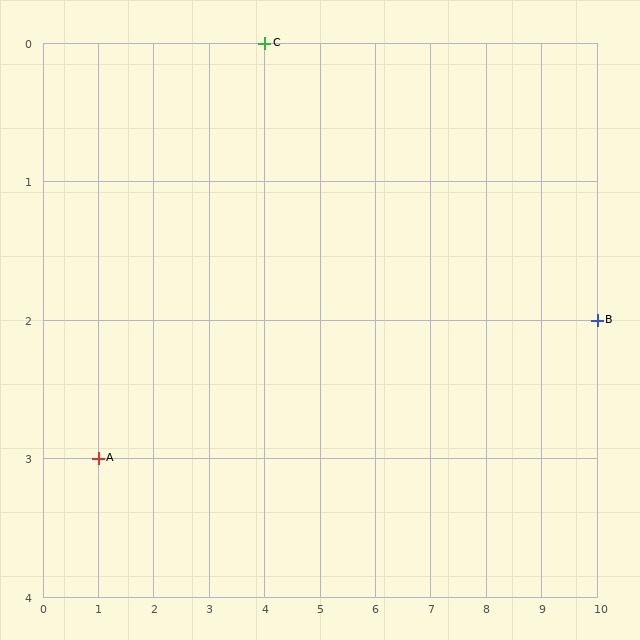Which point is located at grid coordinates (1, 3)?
Point A is at (1, 3).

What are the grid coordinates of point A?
Point A is at grid coordinates (1, 3).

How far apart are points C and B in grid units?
Points C and B are 6 columns and 2 rows apart (about 6.3 grid units diagonally).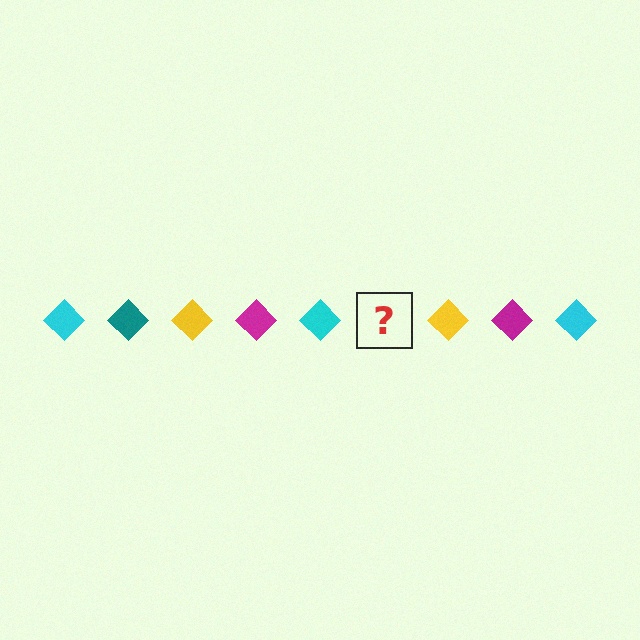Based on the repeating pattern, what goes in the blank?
The blank should be a teal diamond.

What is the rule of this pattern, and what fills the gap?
The rule is that the pattern cycles through cyan, teal, yellow, magenta diamonds. The gap should be filled with a teal diamond.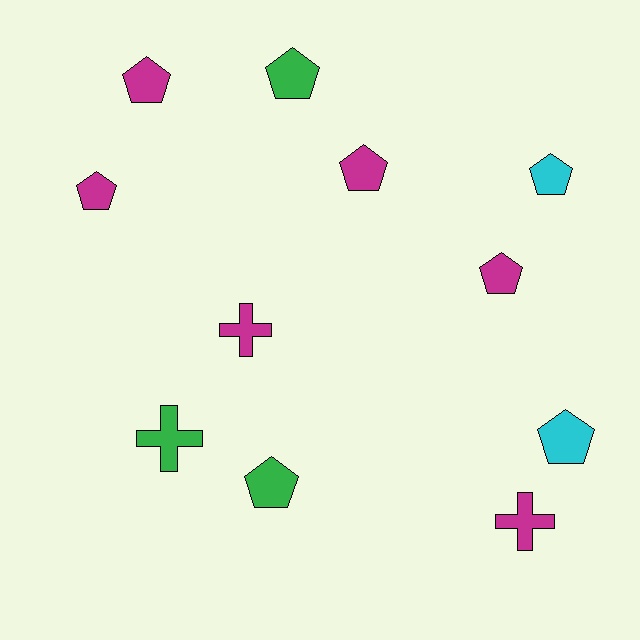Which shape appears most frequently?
Pentagon, with 8 objects.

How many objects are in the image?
There are 11 objects.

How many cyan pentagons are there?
There are 2 cyan pentagons.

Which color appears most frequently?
Magenta, with 6 objects.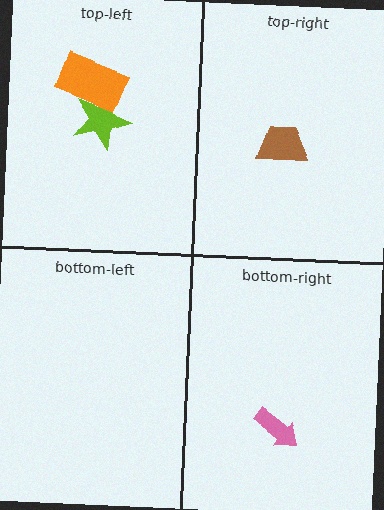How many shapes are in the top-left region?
2.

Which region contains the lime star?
The top-left region.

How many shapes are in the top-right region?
1.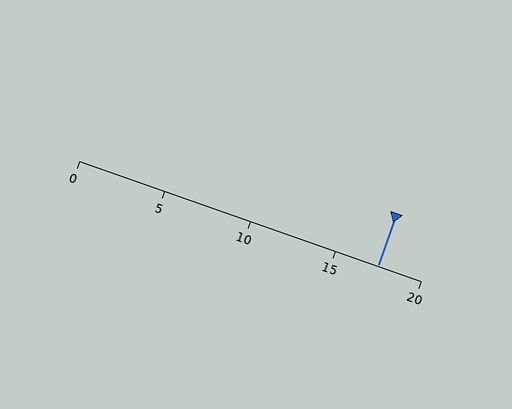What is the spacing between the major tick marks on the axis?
The major ticks are spaced 5 apart.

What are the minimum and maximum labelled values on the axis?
The axis runs from 0 to 20.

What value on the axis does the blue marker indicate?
The marker indicates approximately 17.5.